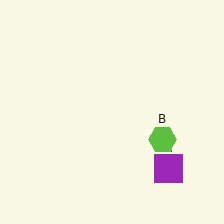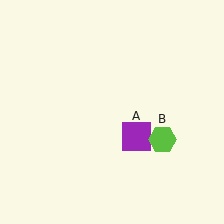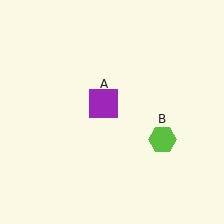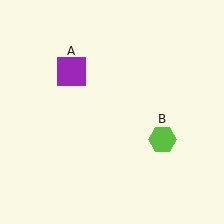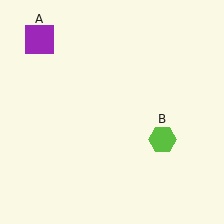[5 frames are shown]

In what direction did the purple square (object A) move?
The purple square (object A) moved up and to the left.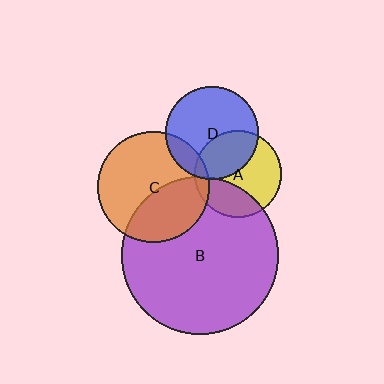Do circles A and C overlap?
Yes.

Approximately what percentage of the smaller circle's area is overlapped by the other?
Approximately 10%.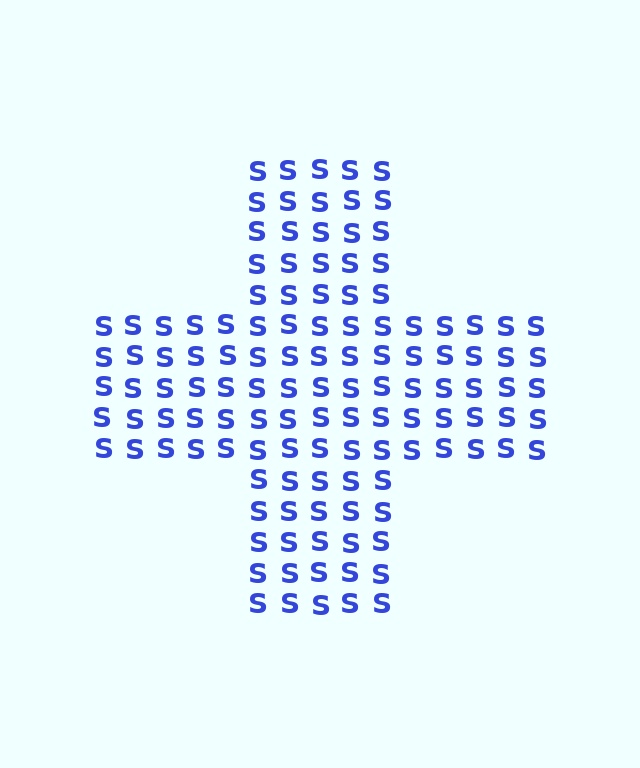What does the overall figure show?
The overall figure shows a cross.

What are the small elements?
The small elements are letter S's.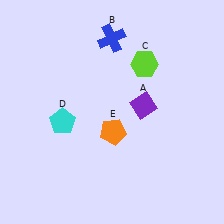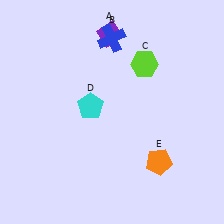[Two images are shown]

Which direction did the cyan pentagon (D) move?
The cyan pentagon (D) moved right.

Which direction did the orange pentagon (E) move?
The orange pentagon (E) moved right.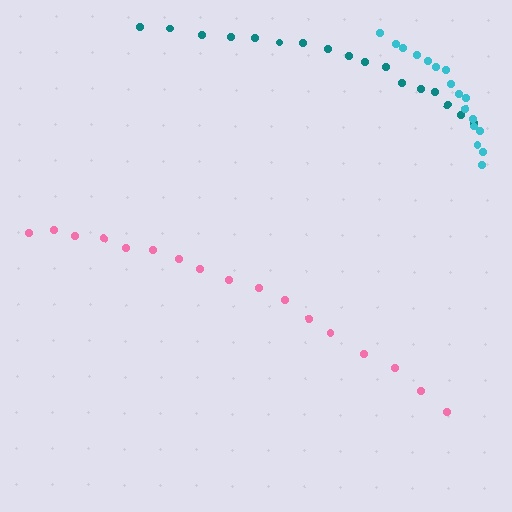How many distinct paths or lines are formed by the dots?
There are 3 distinct paths.